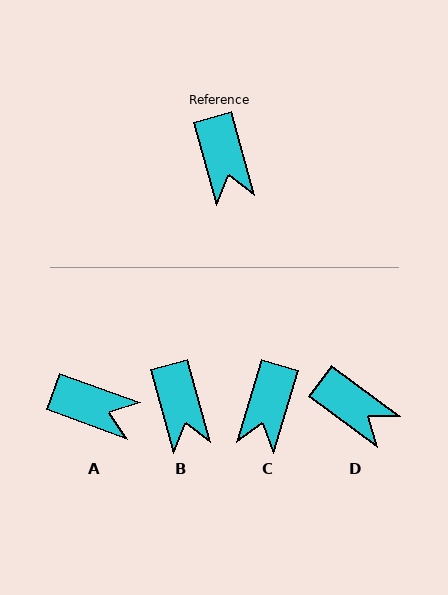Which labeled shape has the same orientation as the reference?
B.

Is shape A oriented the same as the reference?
No, it is off by about 55 degrees.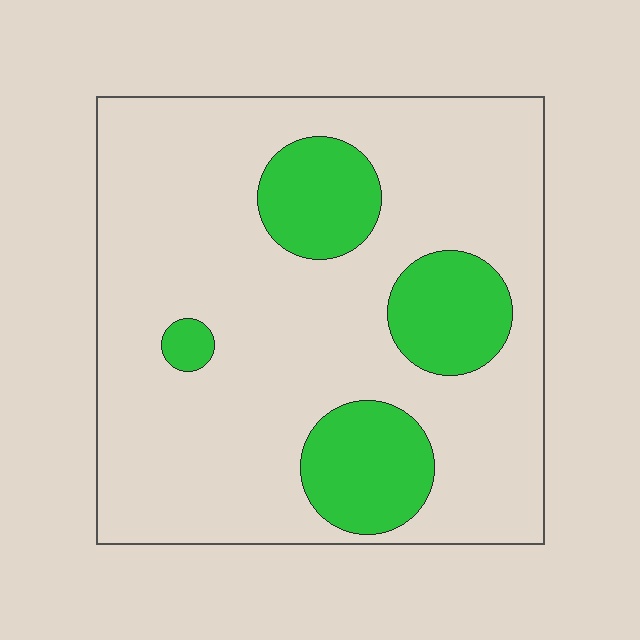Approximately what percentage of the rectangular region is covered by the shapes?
Approximately 20%.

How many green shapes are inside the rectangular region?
4.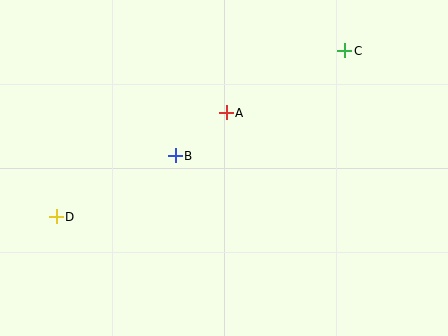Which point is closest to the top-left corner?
Point D is closest to the top-left corner.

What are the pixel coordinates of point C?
Point C is at (345, 51).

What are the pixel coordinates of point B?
Point B is at (175, 156).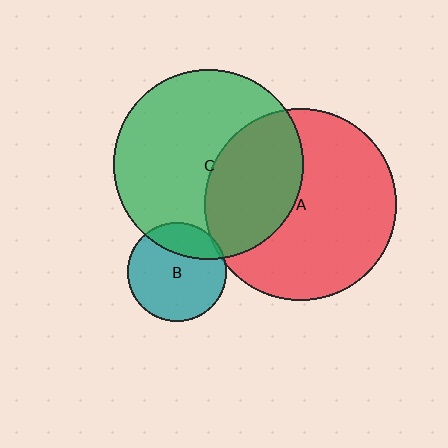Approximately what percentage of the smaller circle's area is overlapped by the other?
Approximately 35%.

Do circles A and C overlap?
Yes.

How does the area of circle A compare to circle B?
Approximately 3.8 times.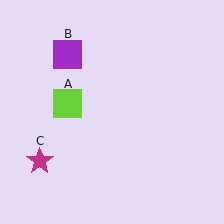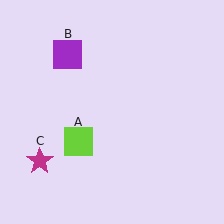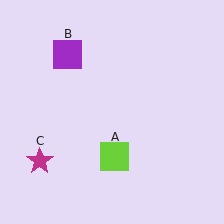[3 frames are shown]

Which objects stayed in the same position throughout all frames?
Purple square (object B) and magenta star (object C) remained stationary.